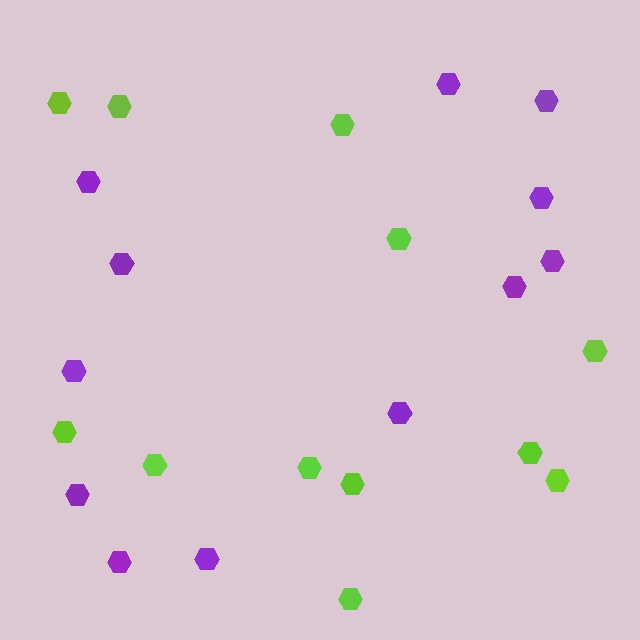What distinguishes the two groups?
There are 2 groups: one group of purple hexagons (12) and one group of lime hexagons (12).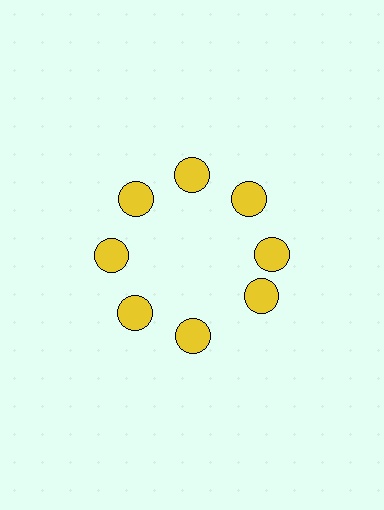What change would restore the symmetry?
The symmetry would be restored by rotating it back into even spacing with its neighbors so that all 8 circles sit at equal angles and equal distance from the center.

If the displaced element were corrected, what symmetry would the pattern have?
It would have 8-fold rotational symmetry — the pattern would map onto itself every 45 degrees.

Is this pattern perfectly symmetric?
No. The 8 yellow circles are arranged in a ring, but one element near the 4 o'clock position is rotated out of alignment along the ring, breaking the 8-fold rotational symmetry.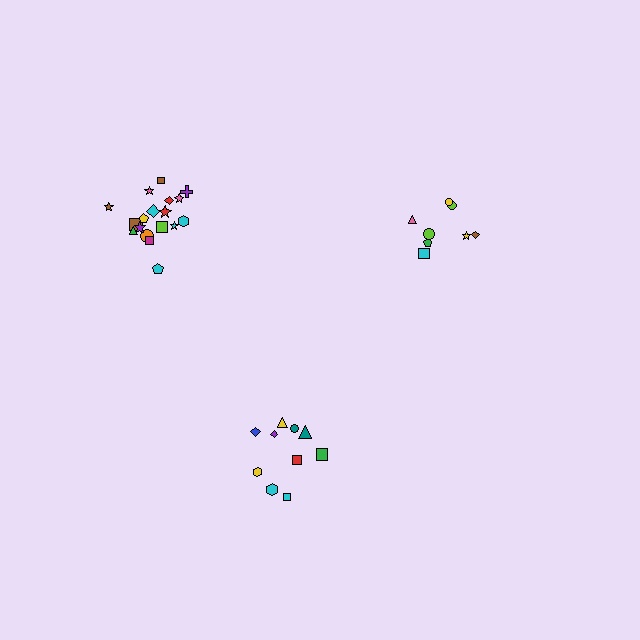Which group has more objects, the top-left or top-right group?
The top-left group.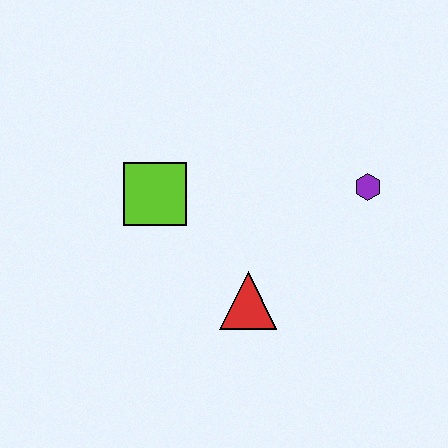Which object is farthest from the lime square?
The purple hexagon is farthest from the lime square.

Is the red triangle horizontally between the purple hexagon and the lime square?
Yes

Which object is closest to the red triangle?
The lime square is closest to the red triangle.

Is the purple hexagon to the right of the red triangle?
Yes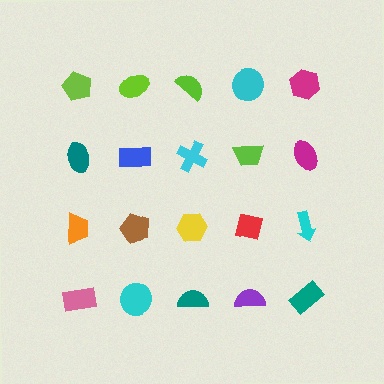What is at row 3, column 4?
A red square.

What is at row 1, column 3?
A lime semicircle.